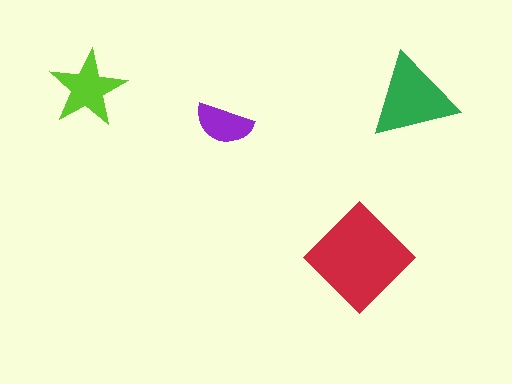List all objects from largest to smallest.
The red diamond, the green triangle, the lime star, the purple semicircle.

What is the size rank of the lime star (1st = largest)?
3rd.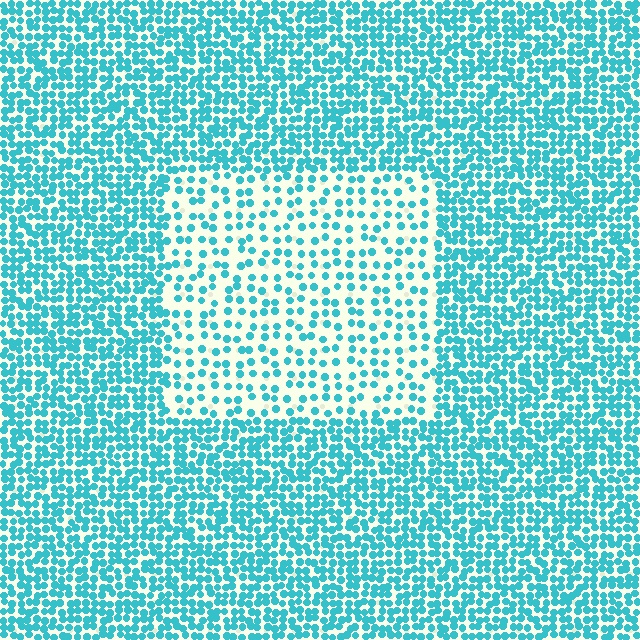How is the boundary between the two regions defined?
The boundary is defined by a change in element density (approximately 2.2x ratio). All elements are the same color, size, and shape.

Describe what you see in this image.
The image contains small cyan elements arranged at two different densities. A rectangle-shaped region is visible where the elements are less densely packed than the surrounding area.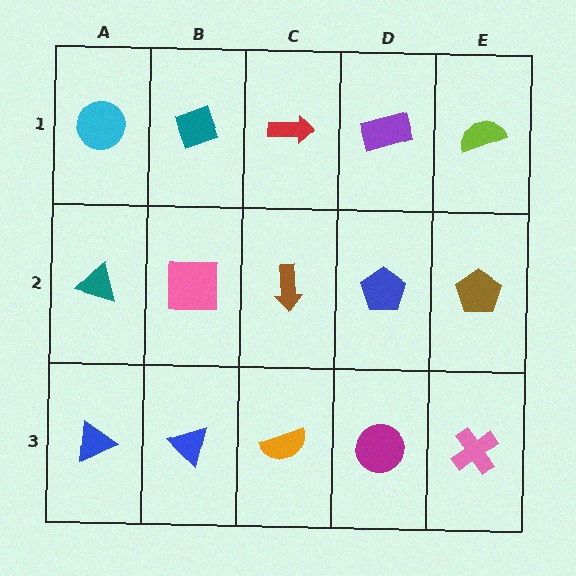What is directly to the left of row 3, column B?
A blue triangle.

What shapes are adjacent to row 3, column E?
A brown pentagon (row 2, column E), a magenta circle (row 3, column D).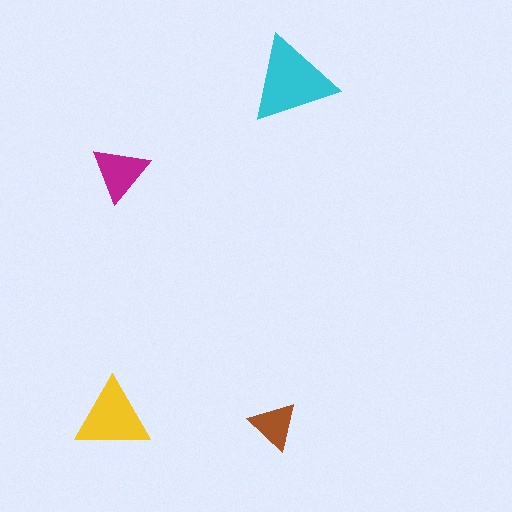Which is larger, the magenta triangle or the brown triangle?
The magenta one.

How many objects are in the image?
There are 4 objects in the image.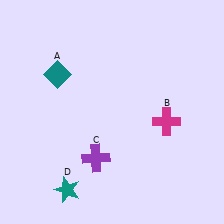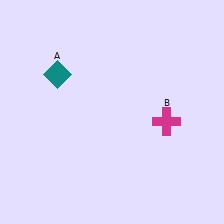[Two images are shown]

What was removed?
The purple cross (C), the teal star (D) were removed in Image 2.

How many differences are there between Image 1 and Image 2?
There are 2 differences between the two images.